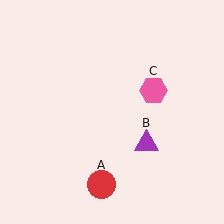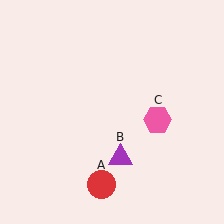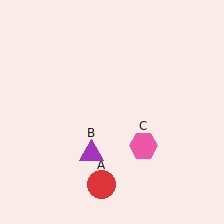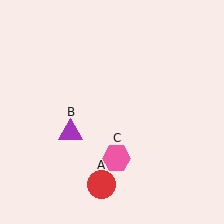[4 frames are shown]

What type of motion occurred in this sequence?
The purple triangle (object B), pink hexagon (object C) rotated clockwise around the center of the scene.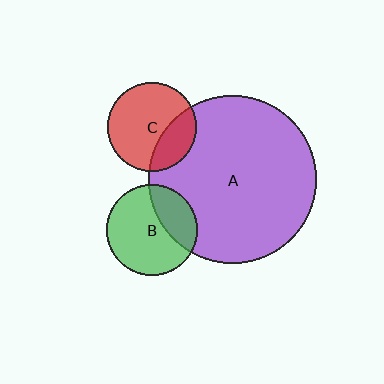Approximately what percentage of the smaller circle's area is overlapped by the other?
Approximately 30%.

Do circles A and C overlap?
Yes.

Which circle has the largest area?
Circle A (purple).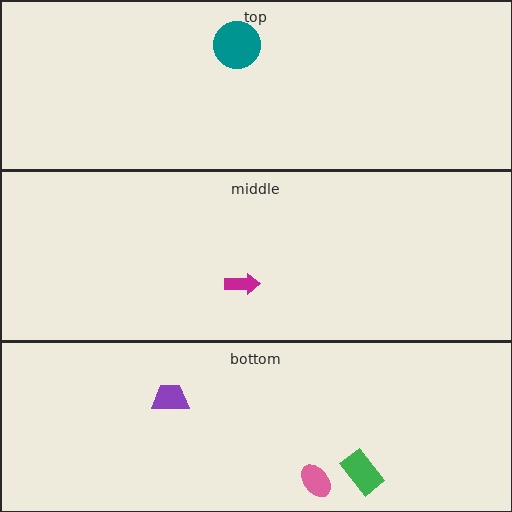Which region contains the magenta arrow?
The middle region.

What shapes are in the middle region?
The magenta arrow.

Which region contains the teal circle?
The top region.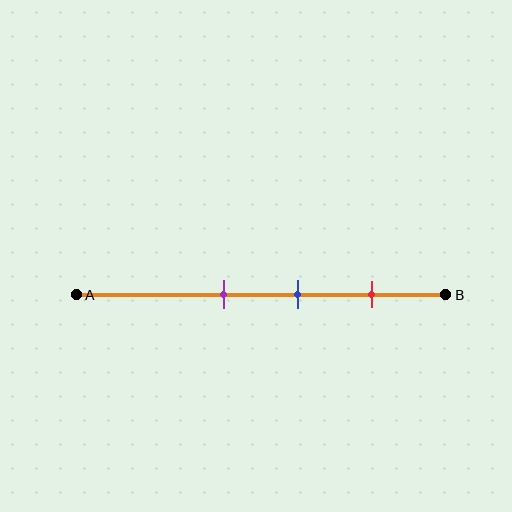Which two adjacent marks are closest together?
The purple and blue marks are the closest adjacent pair.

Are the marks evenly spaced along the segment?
Yes, the marks are approximately evenly spaced.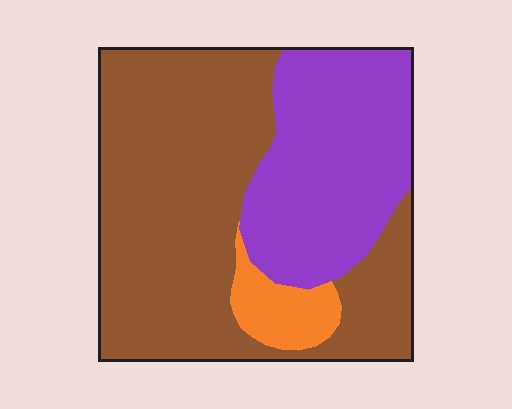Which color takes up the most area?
Brown, at roughly 60%.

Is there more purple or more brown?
Brown.